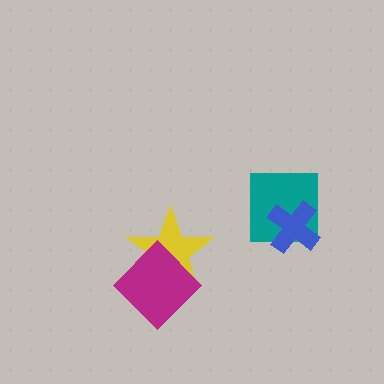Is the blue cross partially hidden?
No, no other shape covers it.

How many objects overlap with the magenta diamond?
1 object overlaps with the magenta diamond.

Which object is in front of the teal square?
The blue cross is in front of the teal square.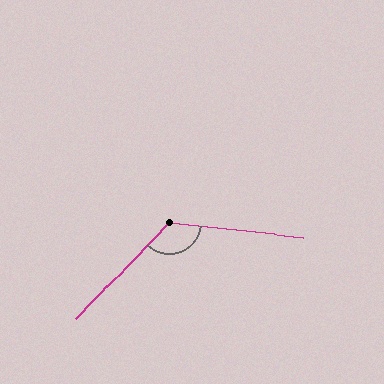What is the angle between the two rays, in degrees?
Approximately 127 degrees.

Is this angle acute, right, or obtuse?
It is obtuse.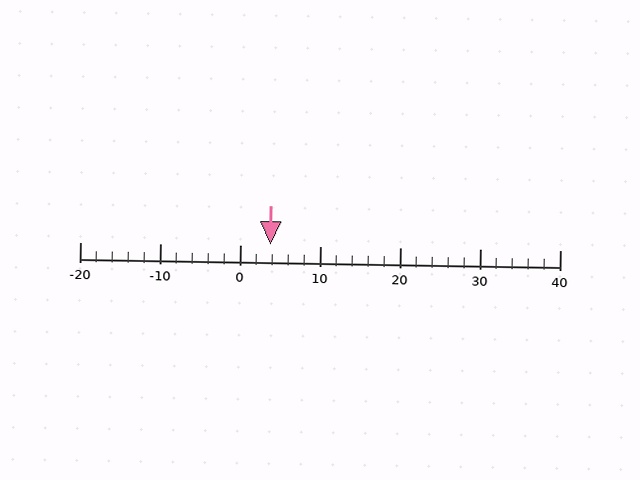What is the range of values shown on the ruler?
The ruler shows values from -20 to 40.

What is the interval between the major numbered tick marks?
The major tick marks are spaced 10 units apart.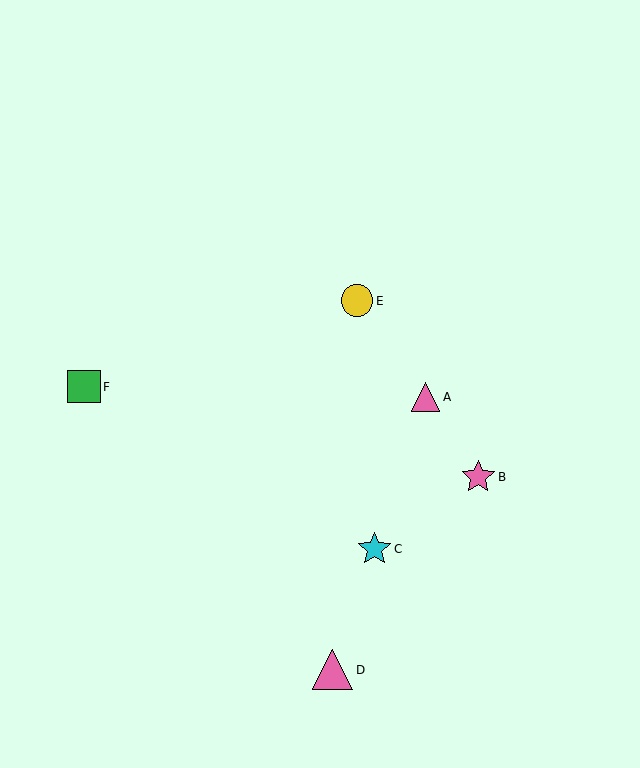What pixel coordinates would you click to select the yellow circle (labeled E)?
Click at (357, 301) to select the yellow circle E.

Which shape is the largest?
The pink triangle (labeled D) is the largest.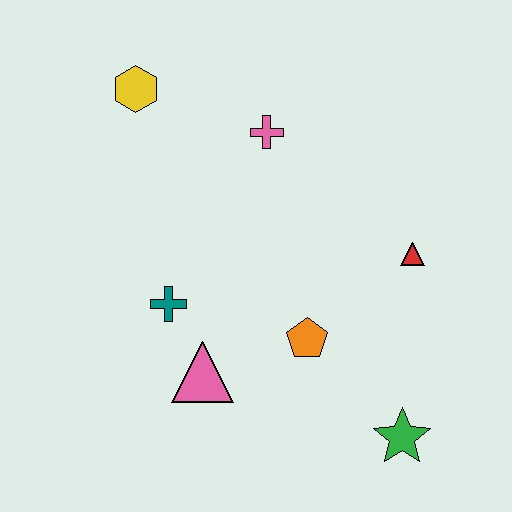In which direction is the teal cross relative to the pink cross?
The teal cross is below the pink cross.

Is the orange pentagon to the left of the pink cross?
No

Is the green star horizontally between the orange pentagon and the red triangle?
Yes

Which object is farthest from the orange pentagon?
The yellow hexagon is farthest from the orange pentagon.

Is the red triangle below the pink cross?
Yes